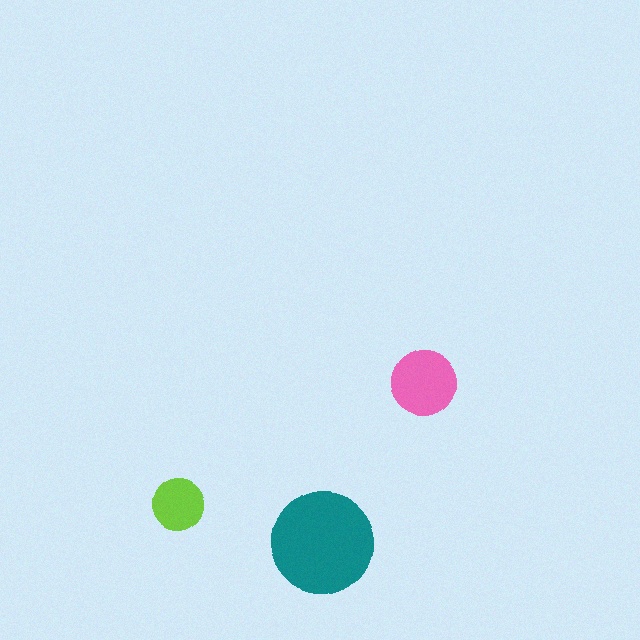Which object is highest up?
The pink circle is topmost.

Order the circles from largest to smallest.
the teal one, the pink one, the lime one.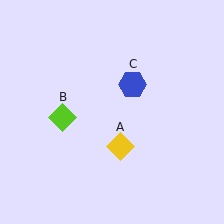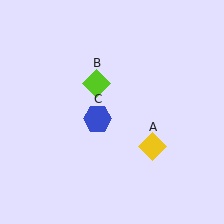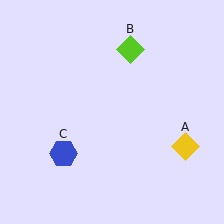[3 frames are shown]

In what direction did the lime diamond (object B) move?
The lime diamond (object B) moved up and to the right.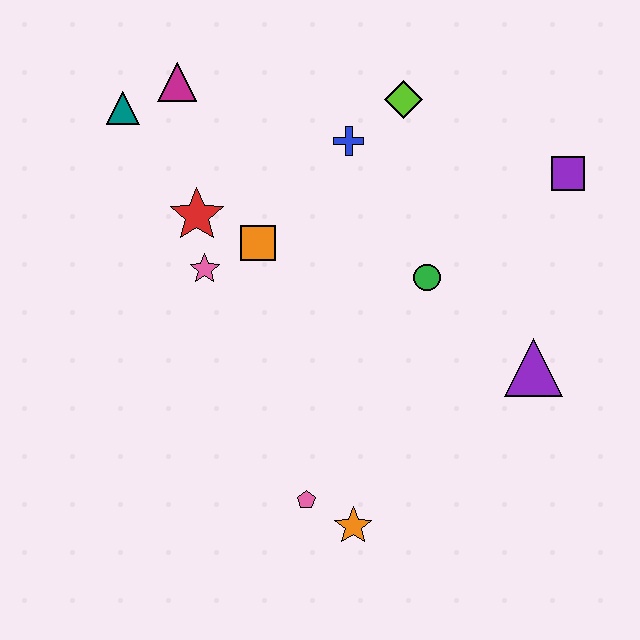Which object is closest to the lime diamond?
The blue cross is closest to the lime diamond.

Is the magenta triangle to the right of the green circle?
No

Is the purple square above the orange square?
Yes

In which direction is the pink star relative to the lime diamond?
The pink star is to the left of the lime diamond.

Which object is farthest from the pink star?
The purple square is farthest from the pink star.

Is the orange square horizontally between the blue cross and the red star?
Yes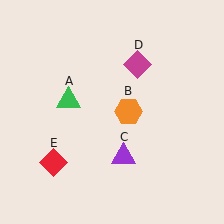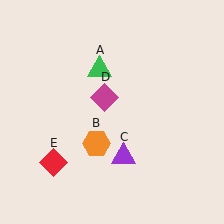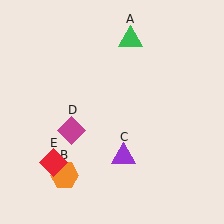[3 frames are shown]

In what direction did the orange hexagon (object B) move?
The orange hexagon (object B) moved down and to the left.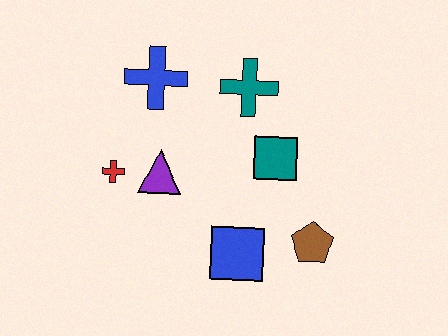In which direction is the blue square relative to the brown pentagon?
The blue square is to the left of the brown pentagon.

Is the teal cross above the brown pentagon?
Yes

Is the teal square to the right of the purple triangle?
Yes